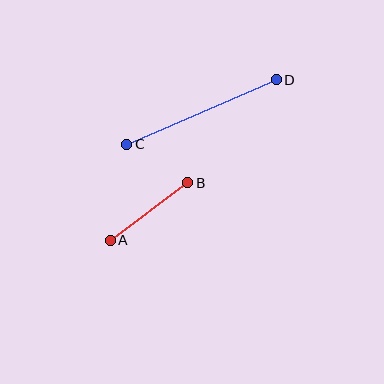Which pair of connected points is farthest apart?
Points C and D are farthest apart.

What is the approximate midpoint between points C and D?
The midpoint is at approximately (201, 112) pixels.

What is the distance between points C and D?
The distance is approximately 163 pixels.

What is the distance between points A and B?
The distance is approximately 96 pixels.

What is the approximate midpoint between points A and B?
The midpoint is at approximately (149, 211) pixels.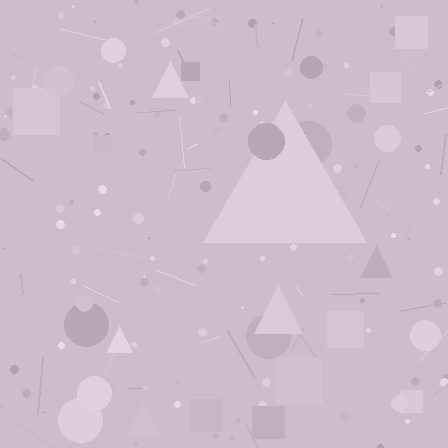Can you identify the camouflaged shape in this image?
The camouflaged shape is a triangle.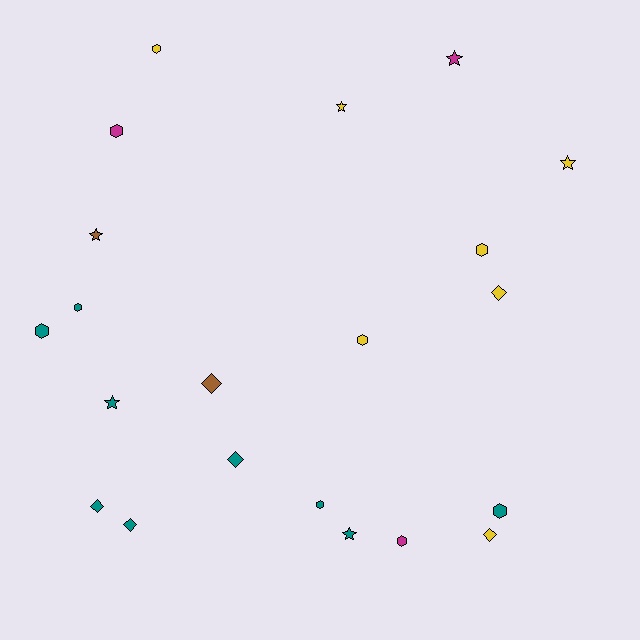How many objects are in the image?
There are 21 objects.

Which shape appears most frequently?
Hexagon, with 9 objects.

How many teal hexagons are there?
There are 4 teal hexagons.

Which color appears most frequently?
Teal, with 9 objects.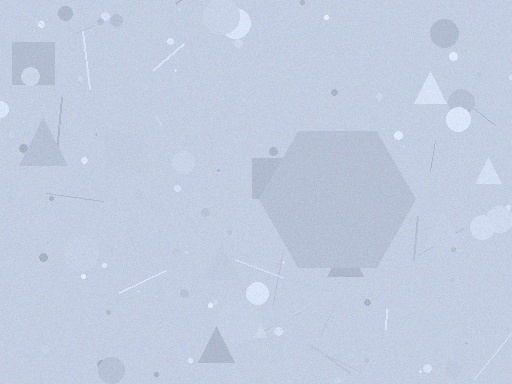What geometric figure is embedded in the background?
A hexagon is embedded in the background.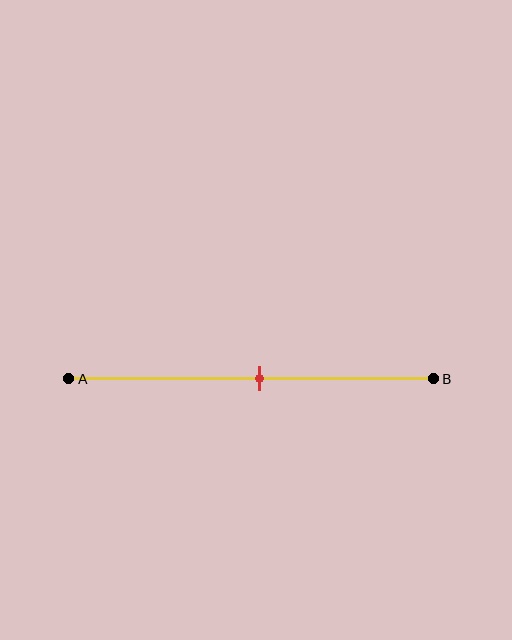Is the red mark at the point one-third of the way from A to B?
No, the mark is at about 50% from A, not at the 33% one-third point.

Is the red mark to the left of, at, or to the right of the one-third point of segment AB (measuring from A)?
The red mark is to the right of the one-third point of segment AB.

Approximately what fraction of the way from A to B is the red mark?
The red mark is approximately 50% of the way from A to B.